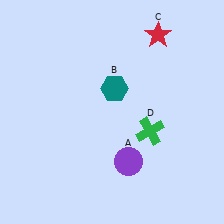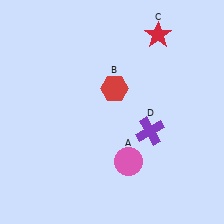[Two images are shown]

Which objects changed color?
A changed from purple to pink. B changed from teal to red. D changed from green to purple.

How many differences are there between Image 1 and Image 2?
There are 3 differences between the two images.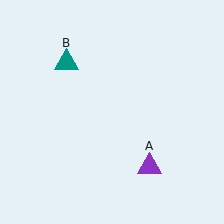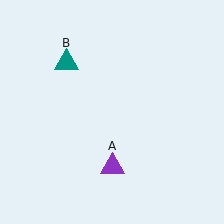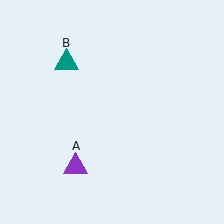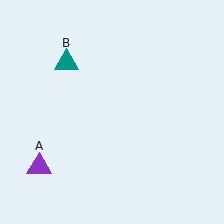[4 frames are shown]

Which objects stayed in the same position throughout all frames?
Teal triangle (object B) remained stationary.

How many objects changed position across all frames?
1 object changed position: purple triangle (object A).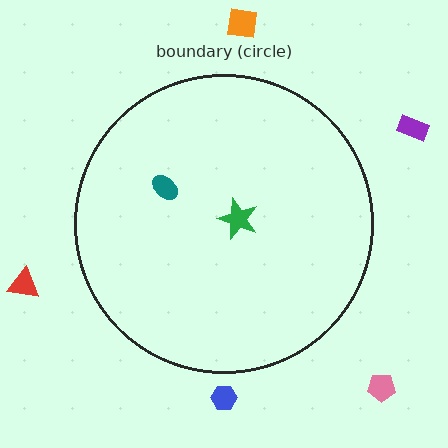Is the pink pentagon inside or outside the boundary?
Outside.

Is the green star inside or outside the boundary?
Inside.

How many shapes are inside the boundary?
2 inside, 5 outside.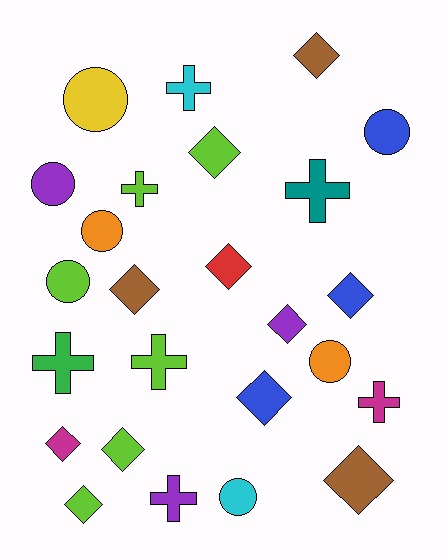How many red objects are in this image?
There is 1 red object.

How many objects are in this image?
There are 25 objects.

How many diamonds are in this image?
There are 11 diamonds.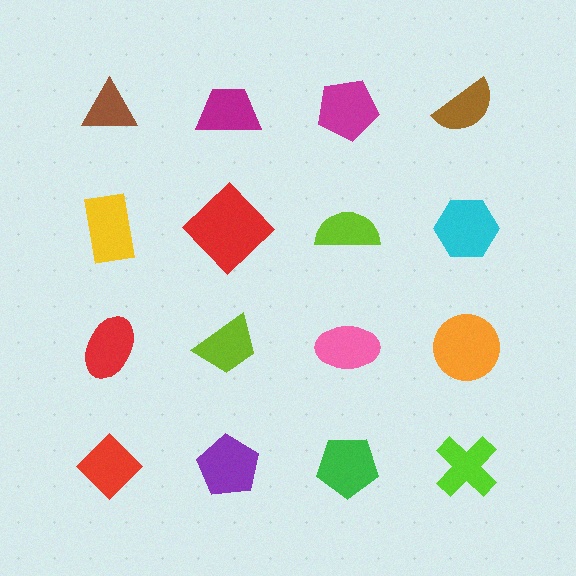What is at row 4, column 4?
A lime cross.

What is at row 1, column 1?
A brown triangle.